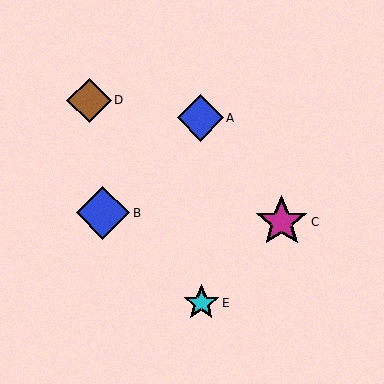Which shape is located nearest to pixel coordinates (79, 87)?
The brown diamond (labeled D) at (89, 100) is nearest to that location.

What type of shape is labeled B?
Shape B is a blue diamond.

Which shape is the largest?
The blue diamond (labeled B) is the largest.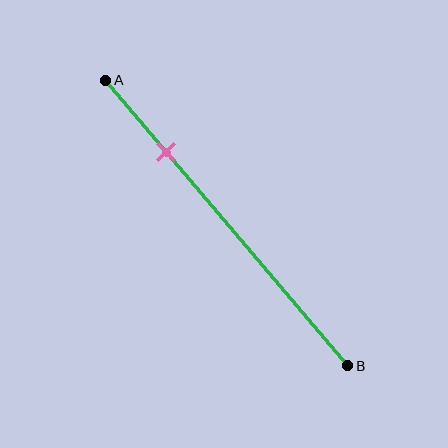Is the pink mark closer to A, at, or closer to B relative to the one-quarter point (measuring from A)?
The pink mark is approximately at the one-quarter point of segment AB.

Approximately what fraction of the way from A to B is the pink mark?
The pink mark is approximately 25% of the way from A to B.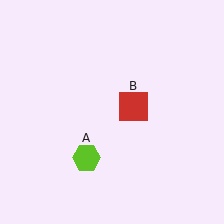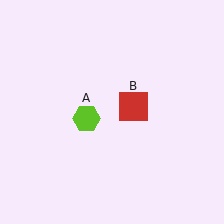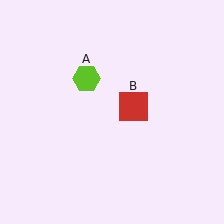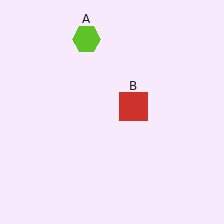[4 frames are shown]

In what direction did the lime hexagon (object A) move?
The lime hexagon (object A) moved up.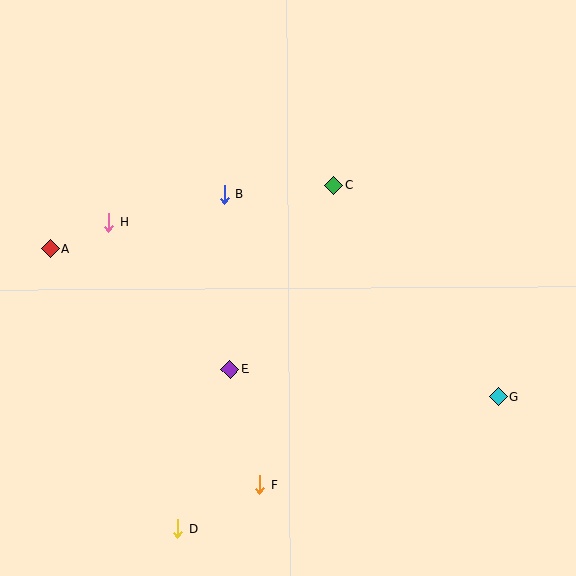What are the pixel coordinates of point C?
Point C is at (334, 185).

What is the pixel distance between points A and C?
The distance between A and C is 291 pixels.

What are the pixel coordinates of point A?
Point A is at (50, 249).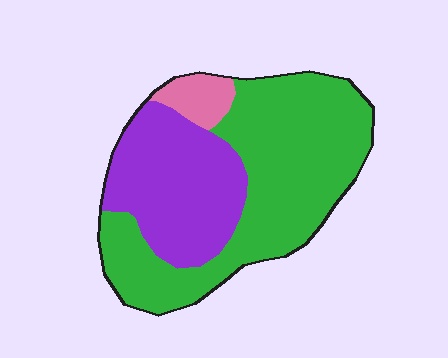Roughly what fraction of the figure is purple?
Purple takes up about one third (1/3) of the figure.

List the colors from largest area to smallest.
From largest to smallest: green, purple, pink.